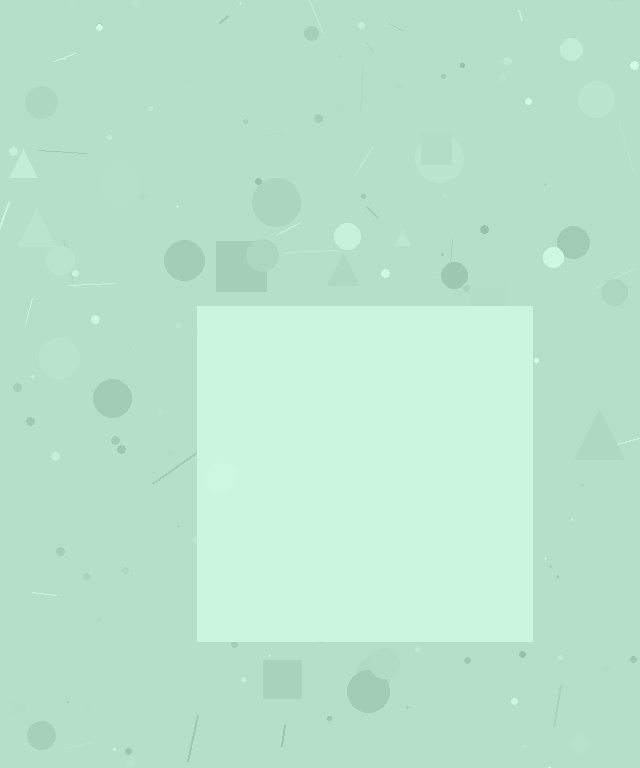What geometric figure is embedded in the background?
A square is embedded in the background.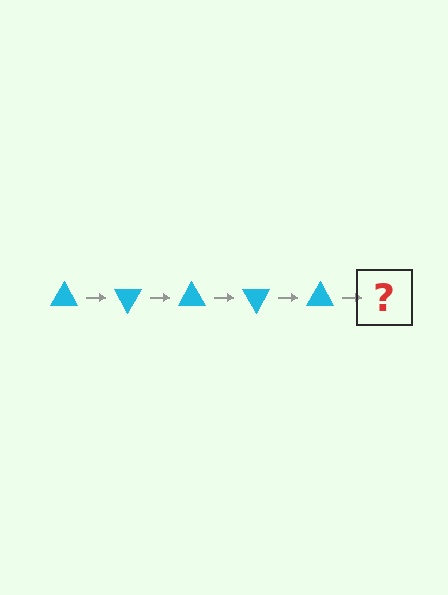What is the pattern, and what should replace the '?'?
The pattern is that the triangle rotates 60 degrees each step. The '?' should be a cyan triangle rotated 300 degrees.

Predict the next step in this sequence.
The next step is a cyan triangle rotated 300 degrees.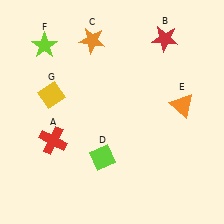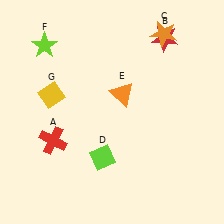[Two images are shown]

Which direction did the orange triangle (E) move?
The orange triangle (E) moved left.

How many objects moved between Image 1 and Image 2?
2 objects moved between the two images.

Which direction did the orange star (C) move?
The orange star (C) moved right.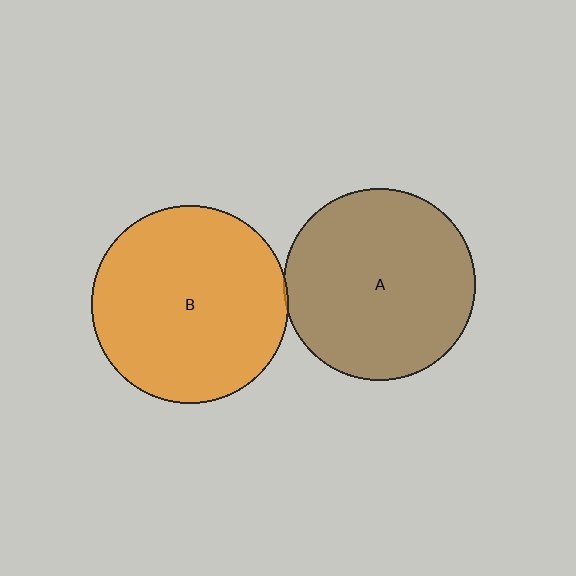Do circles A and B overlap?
Yes.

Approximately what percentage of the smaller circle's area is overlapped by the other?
Approximately 5%.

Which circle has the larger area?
Circle B (orange).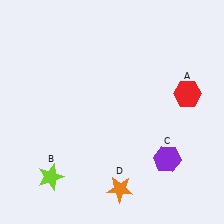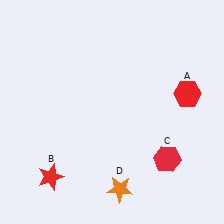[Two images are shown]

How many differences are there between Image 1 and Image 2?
There are 2 differences between the two images.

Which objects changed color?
B changed from lime to red. C changed from purple to red.